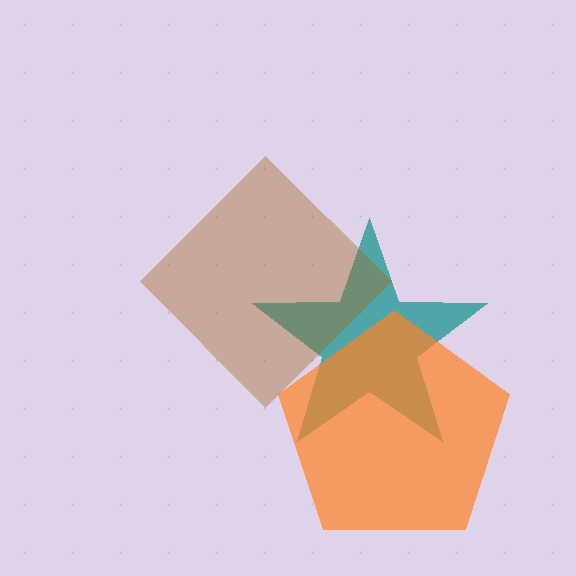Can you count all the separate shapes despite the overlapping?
Yes, there are 3 separate shapes.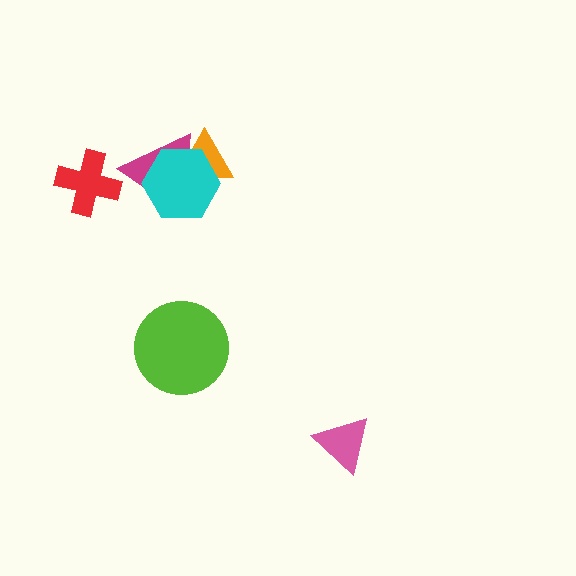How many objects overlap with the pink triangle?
0 objects overlap with the pink triangle.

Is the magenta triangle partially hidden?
Yes, it is partially covered by another shape.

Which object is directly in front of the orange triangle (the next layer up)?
The magenta triangle is directly in front of the orange triangle.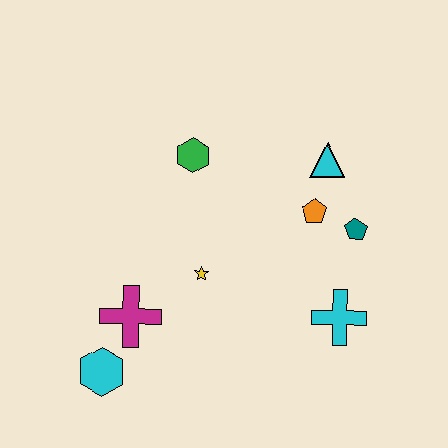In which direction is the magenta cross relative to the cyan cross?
The magenta cross is to the left of the cyan cross.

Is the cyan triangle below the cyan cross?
No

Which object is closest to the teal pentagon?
The orange pentagon is closest to the teal pentagon.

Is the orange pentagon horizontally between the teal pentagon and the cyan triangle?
No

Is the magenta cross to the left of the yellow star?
Yes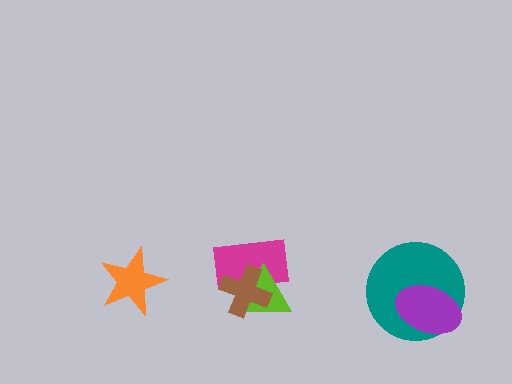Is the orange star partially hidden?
No, no other shape covers it.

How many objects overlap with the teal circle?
1 object overlaps with the teal circle.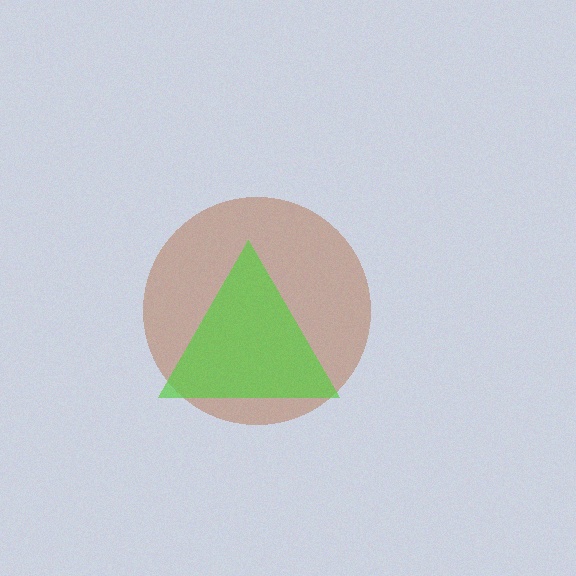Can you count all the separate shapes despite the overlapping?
Yes, there are 2 separate shapes.